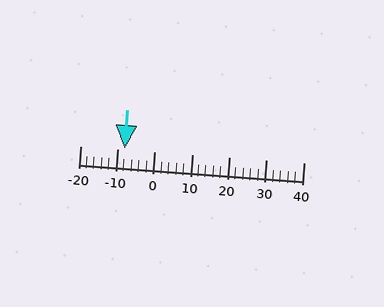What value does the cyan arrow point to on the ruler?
The cyan arrow points to approximately -8.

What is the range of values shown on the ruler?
The ruler shows values from -20 to 40.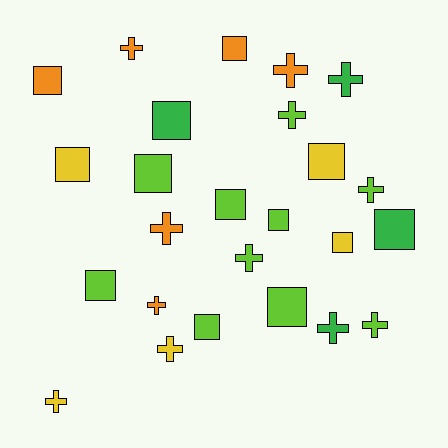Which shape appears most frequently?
Square, with 13 objects.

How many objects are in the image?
There are 25 objects.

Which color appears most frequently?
Lime, with 10 objects.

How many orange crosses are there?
There are 4 orange crosses.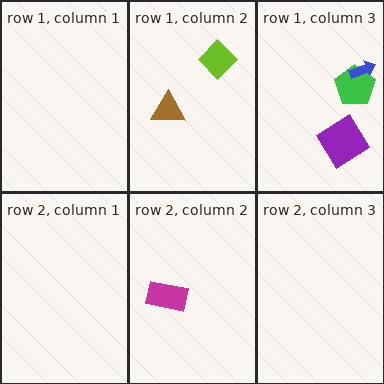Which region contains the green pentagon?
The row 1, column 3 region.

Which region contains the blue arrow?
The row 1, column 3 region.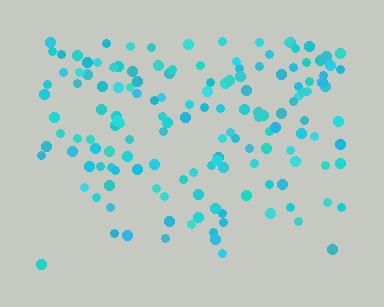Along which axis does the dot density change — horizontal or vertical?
Vertical.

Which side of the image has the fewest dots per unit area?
The bottom.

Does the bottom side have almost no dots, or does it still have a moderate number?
Still a moderate number, just noticeably fewer than the top.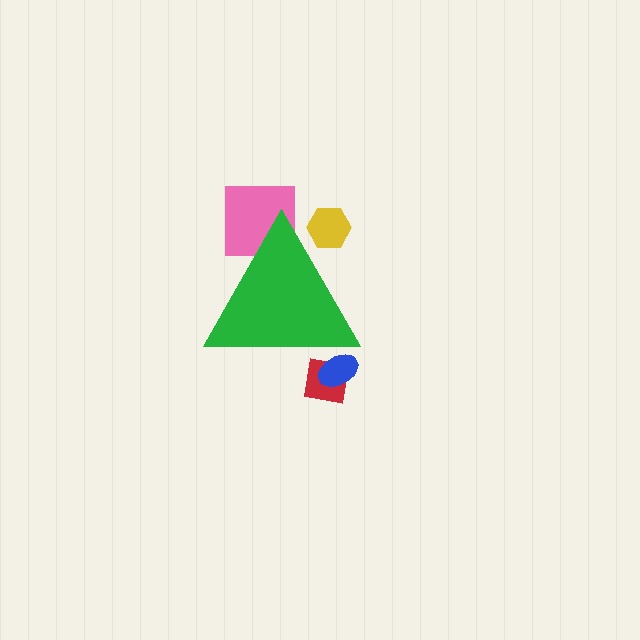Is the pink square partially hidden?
Yes, the pink square is partially hidden behind the green triangle.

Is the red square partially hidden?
Yes, the red square is partially hidden behind the green triangle.